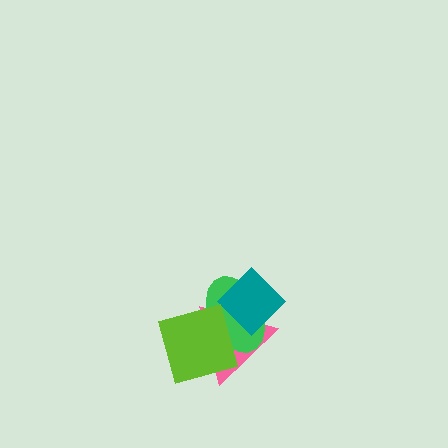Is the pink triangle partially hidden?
Yes, it is partially covered by another shape.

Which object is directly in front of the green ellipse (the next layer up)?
The teal diamond is directly in front of the green ellipse.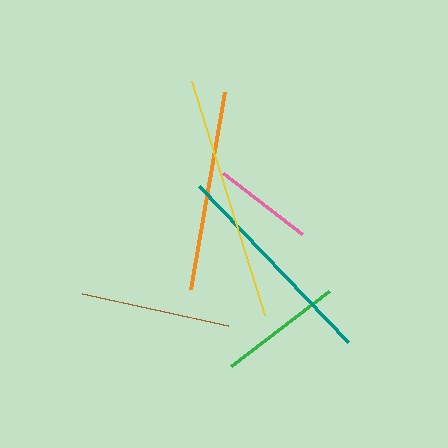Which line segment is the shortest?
The pink line is the shortest at approximately 99 pixels.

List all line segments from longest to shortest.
From longest to shortest: yellow, teal, orange, brown, green, pink.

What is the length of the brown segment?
The brown segment is approximately 149 pixels long.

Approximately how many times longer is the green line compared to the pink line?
The green line is approximately 1.2 times the length of the pink line.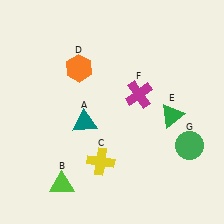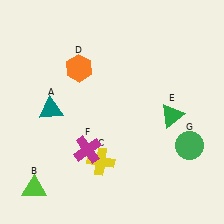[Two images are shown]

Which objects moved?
The objects that moved are: the teal triangle (A), the lime triangle (B), the magenta cross (F).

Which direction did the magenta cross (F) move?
The magenta cross (F) moved down.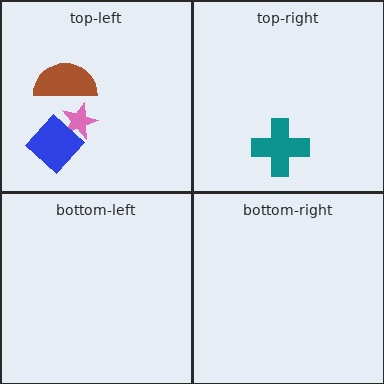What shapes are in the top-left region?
The pink star, the blue diamond, the brown semicircle.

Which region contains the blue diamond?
The top-left region.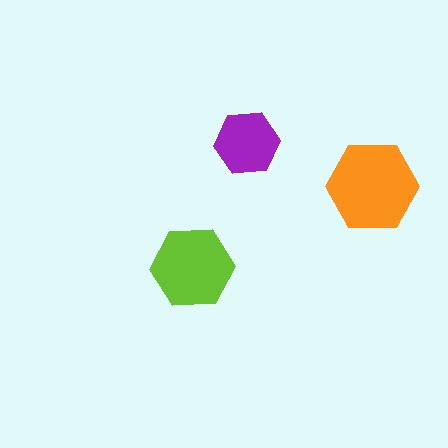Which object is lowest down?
The lime hexagon is bottommost.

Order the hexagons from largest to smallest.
the orange one, the lime one, the purple one.